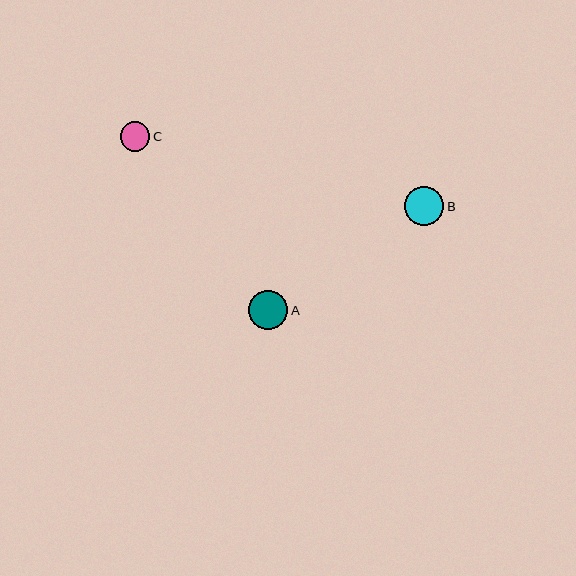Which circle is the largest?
Circle A is the largest with a size of approximately 39 pixels.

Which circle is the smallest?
Circle C is the smallest with a size of approximately 29 pixels.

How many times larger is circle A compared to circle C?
Circle A is approximately 1.3 times the size of circle C.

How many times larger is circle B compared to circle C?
Circle B is approximately 1.3 times the size of circle C.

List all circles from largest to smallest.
From largest to smallest: A, B, C.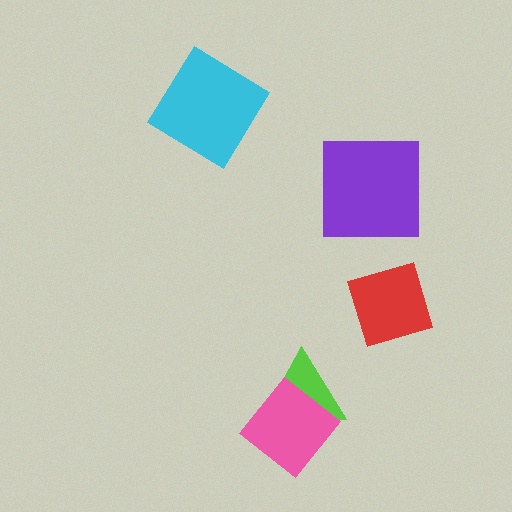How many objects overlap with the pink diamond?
1 object overlaps with the pink diamond.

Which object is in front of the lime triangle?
The pink diamond is in front of the lime triangle.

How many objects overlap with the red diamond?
0 objects overlap with the red diamond.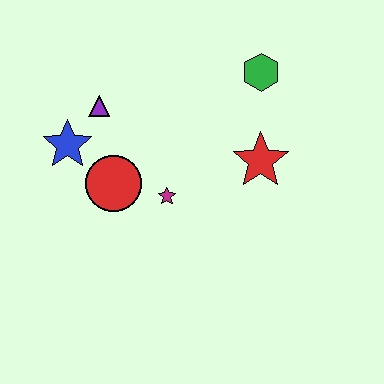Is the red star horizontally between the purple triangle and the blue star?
No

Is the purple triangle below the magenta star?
No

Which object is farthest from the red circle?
The green hexagon is farthest from the red circle.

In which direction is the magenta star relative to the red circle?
The magenta star is to the right of the red circle.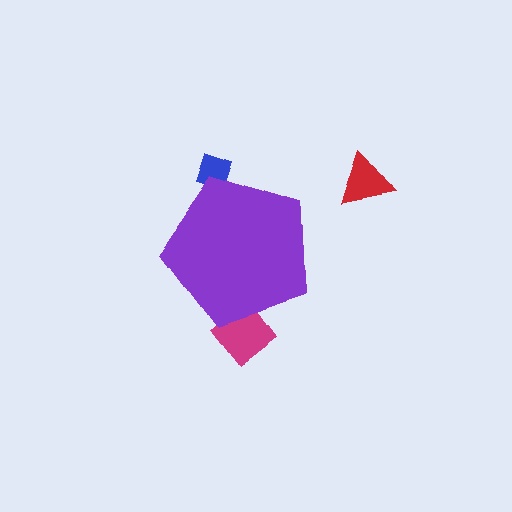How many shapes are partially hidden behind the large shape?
2 shapes are partially hidden.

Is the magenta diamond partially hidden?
Yes, the magenta diamond is partially hidden behind the purple pentagon.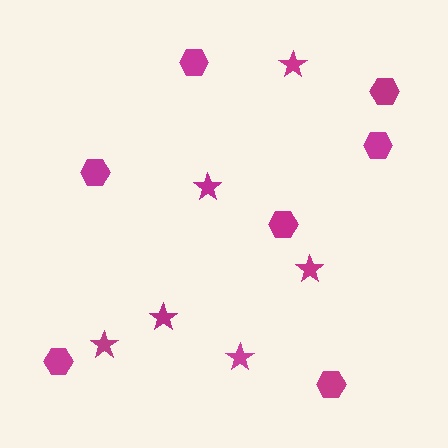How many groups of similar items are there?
There are 2 groups: one group of stars (6) and one group of hexagons (7).